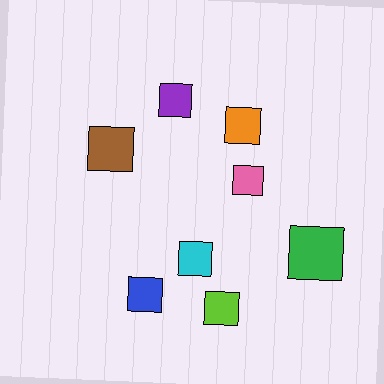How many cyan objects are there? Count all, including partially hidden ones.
There is 1 cyan object.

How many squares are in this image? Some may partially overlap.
There are 8 squares.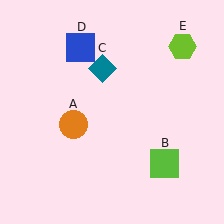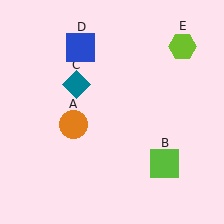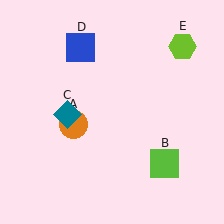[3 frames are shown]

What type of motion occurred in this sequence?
The teal diamond (object C) rotated counterclockwise around the center of the scene.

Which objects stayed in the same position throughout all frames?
Orange circle (object A) and lime square (object B) and blue square (object D) and lime hexagon (object E) remained stationary.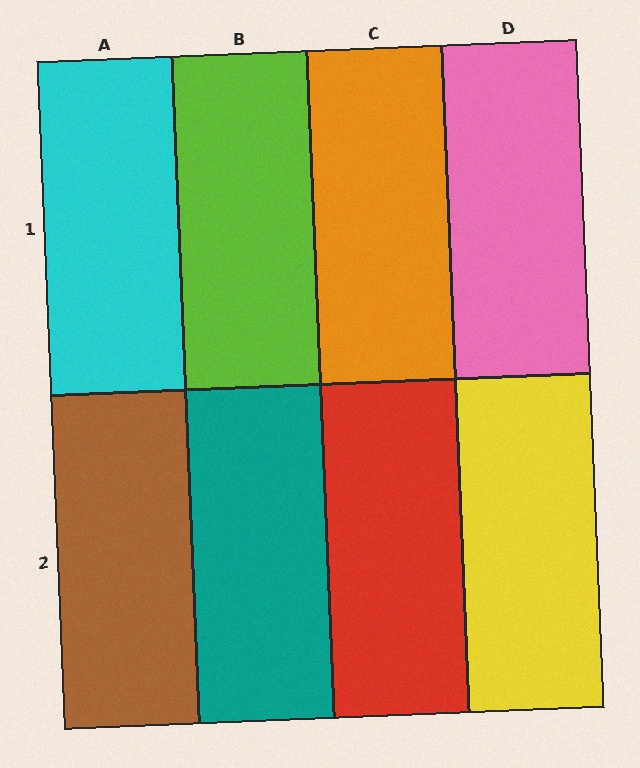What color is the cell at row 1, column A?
Cyan.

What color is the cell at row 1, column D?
Pink.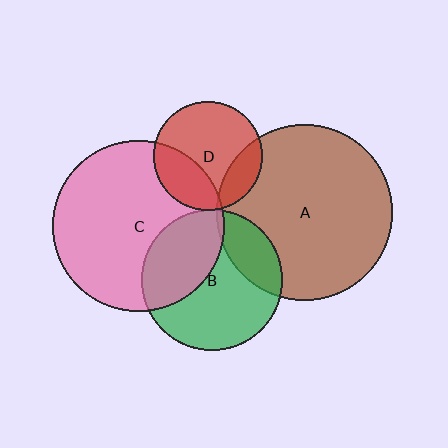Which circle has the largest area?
Circle A (brown).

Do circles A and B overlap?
Yes.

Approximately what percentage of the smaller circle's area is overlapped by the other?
Approximately 20%.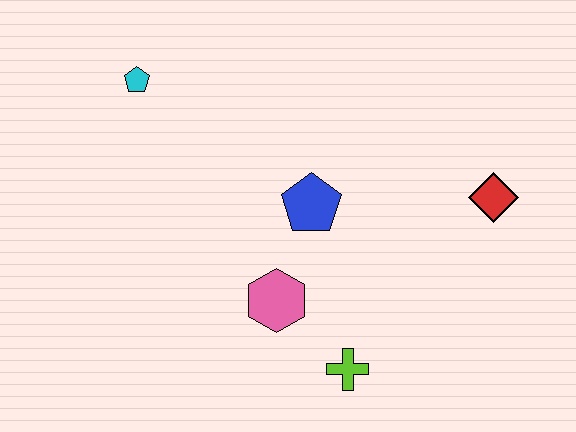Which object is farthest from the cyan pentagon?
The red diamond is farthest from the cyan pentagon.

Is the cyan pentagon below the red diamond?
No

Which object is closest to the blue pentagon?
The pink hexagon is closest to the blue pentagon.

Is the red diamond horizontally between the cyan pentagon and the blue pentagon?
No